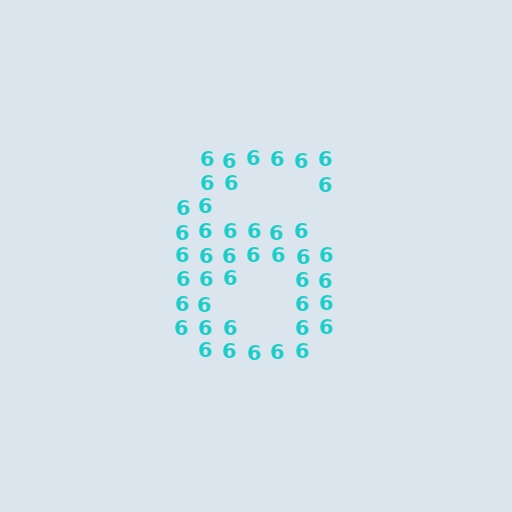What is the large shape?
The large shape is the digit 6.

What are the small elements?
The small elements are digit 6's.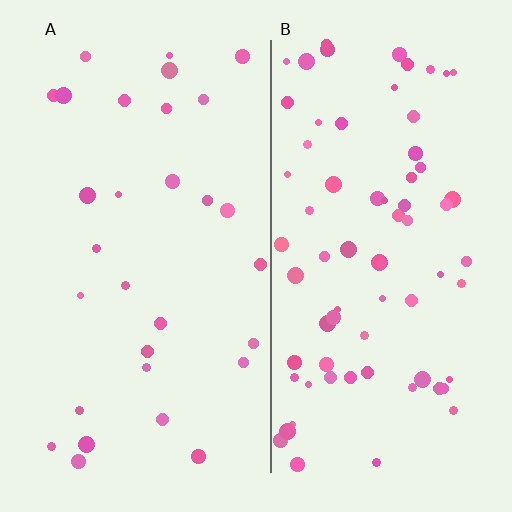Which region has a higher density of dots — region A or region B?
B (the right).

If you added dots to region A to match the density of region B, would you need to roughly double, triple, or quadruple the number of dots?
Approximately double.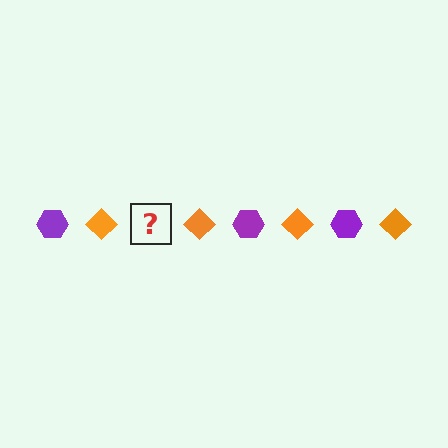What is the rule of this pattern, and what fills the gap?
The rule is that the pattern alternates between purple hexagon and orange diamond. The gap should be filled with a purple hexagon.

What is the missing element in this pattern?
The missing element is a purple hexagon.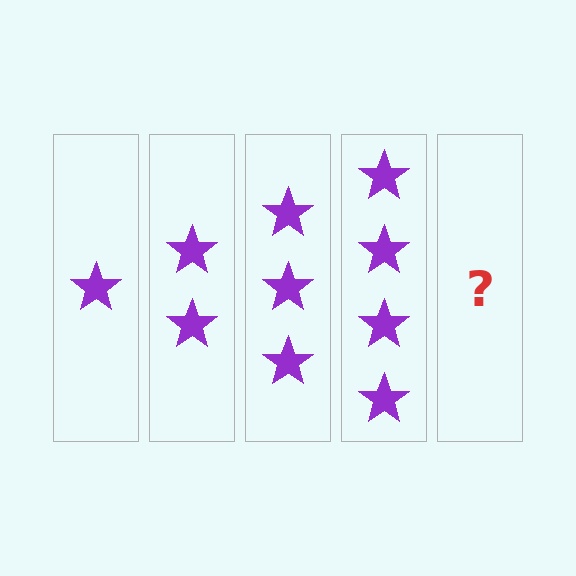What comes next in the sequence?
The next element should be 5 stars.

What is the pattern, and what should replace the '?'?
The pattern is that each step adds one more star. The '?' should be 5 stars.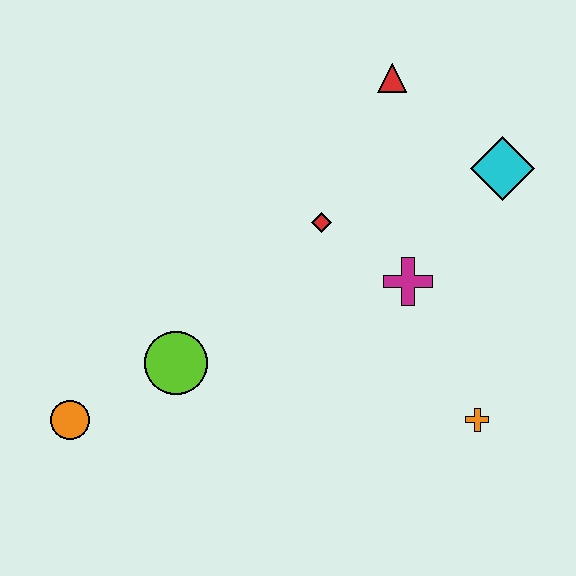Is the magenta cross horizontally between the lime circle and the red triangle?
No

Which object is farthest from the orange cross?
The orange circle is farthest from the orange cross.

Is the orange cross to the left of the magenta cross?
No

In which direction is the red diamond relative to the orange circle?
The red diamond is to the right of the orange circle.